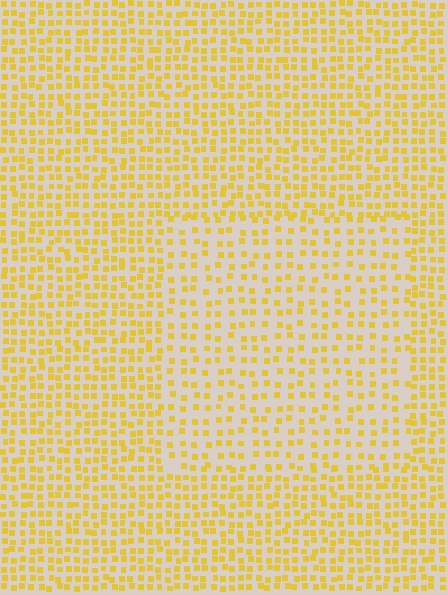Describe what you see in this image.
The image contains small yellow elements arranged at two different densities. A rectangle-shaped region is visible where the elements are less densely packed than the surrounding area.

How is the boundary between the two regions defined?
The boundary is defined by a change in element density (approximately 1.7x ratio). All elements are the same color, size, and shape.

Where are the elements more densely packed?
The elements are more densely packed outside the rectangle boundary.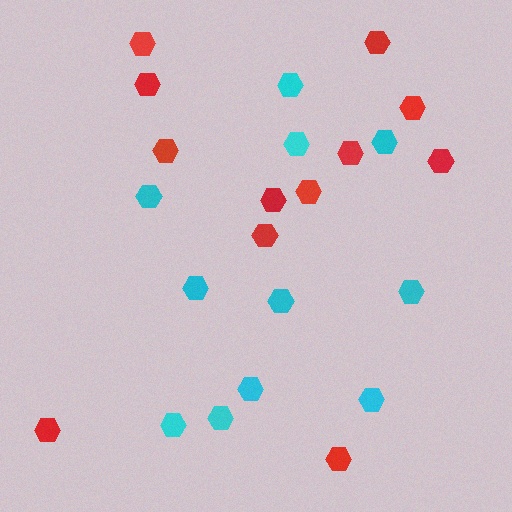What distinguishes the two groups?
There are 2 groups: one group of cyan hexagons (11) and one group of red hexagons (12).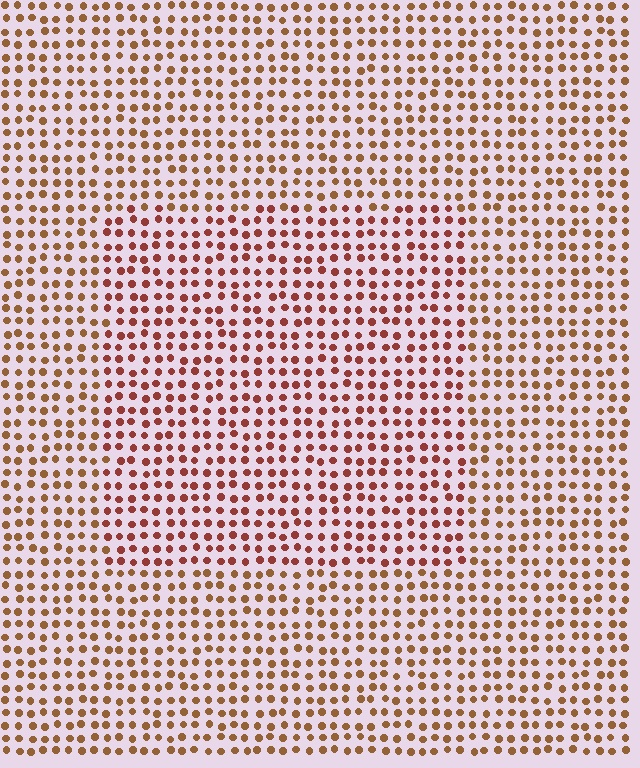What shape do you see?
I see a rectangle.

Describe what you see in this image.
The image is filled with small brown elements in a uniform arrangement. A rectangle-shaped region is visible where the elements are tinted to a slightly different hue, forming a subtle color boundary.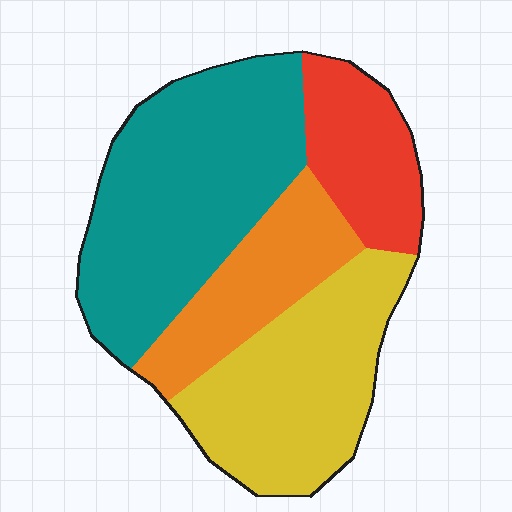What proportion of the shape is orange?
Orange takes up between a sixth and a third of the shape.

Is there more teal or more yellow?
Teal.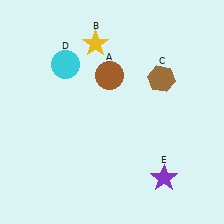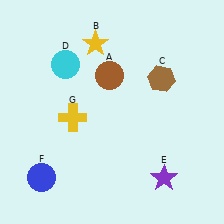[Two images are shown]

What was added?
A blue circle (F), a yellow cross (G) were added in Image 2.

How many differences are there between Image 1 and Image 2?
There are 2 differences between the two images.